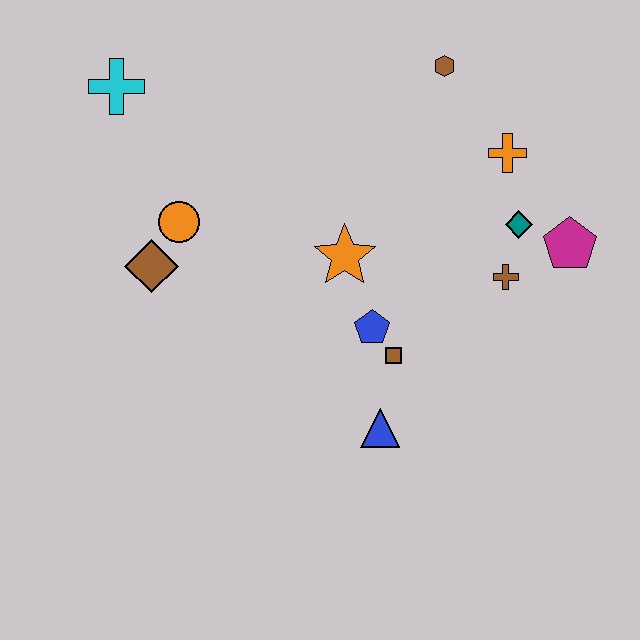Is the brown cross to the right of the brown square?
Yes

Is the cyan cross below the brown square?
No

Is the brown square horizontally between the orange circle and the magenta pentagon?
Yes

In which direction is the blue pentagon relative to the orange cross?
The blue pentagon is below the orange cross.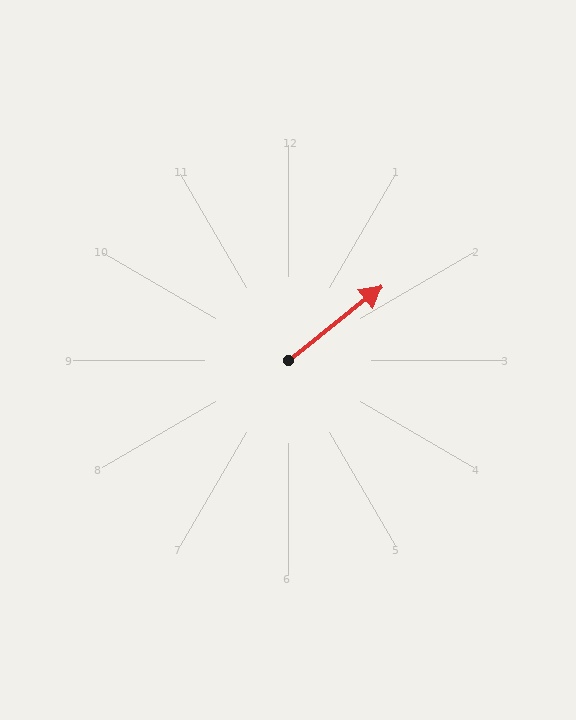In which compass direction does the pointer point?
Northeast.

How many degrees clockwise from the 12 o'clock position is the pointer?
Approximately 52 degrees.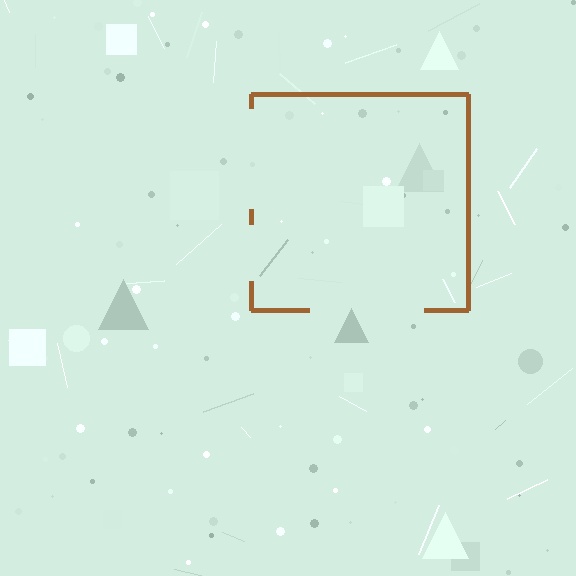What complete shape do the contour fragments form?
The contour fragments form a square.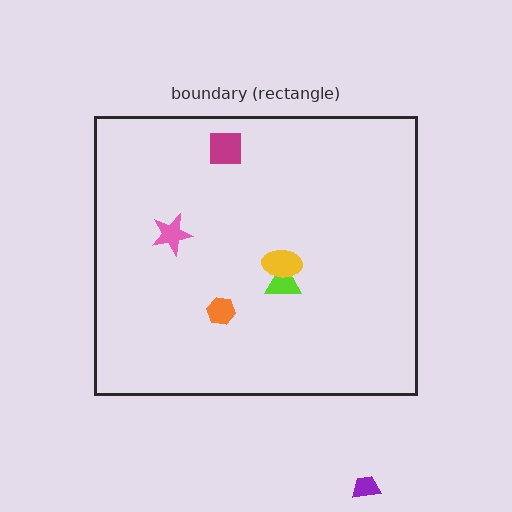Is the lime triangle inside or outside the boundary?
Inside.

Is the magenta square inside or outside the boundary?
Inside.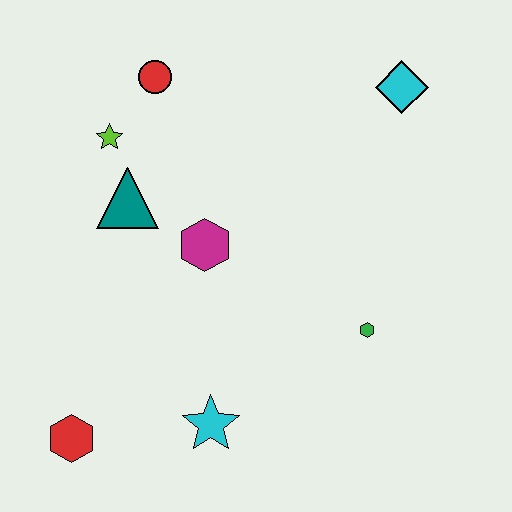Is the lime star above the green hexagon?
Yes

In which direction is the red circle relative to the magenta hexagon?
The red circle is above the magenta hexagon.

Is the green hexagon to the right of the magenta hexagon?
Yes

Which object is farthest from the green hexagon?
The red circle is farthest from the green hexagon.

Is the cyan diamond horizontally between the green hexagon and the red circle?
No